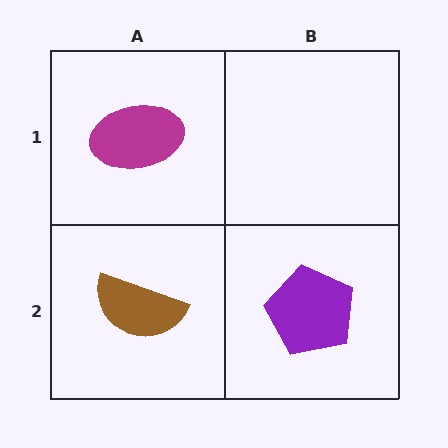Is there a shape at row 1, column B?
No, that cell is empty.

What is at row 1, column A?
A magenta ellipse.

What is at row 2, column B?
A purple pentagon.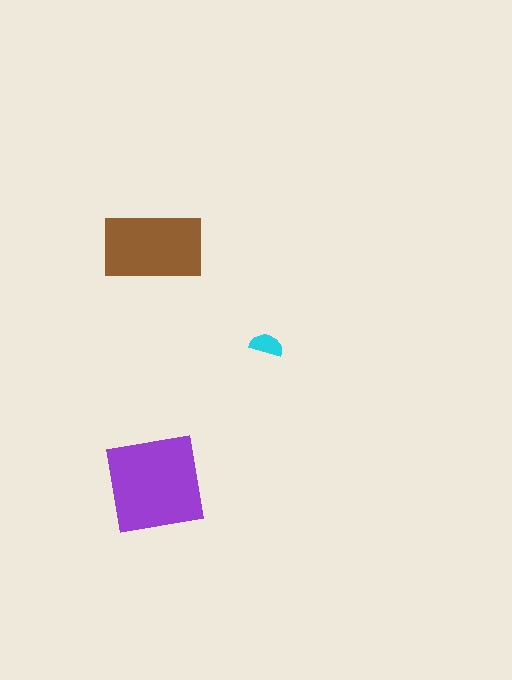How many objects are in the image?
There are 3 objects in the image.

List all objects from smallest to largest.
The cyan semicircle, the brown rectangle, the purple square.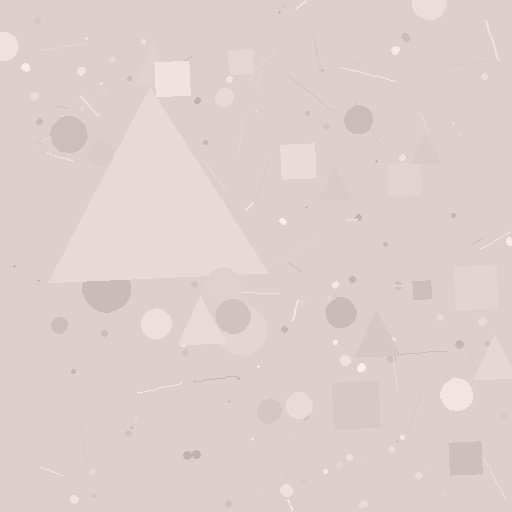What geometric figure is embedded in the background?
A triangle is embedded in the background.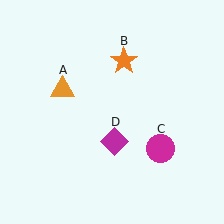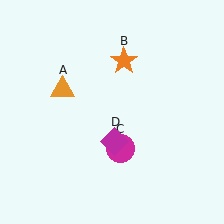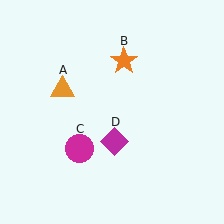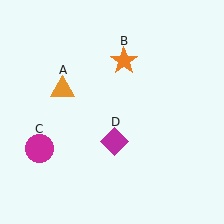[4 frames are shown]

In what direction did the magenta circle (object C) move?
The magenta circle (object C) moved left.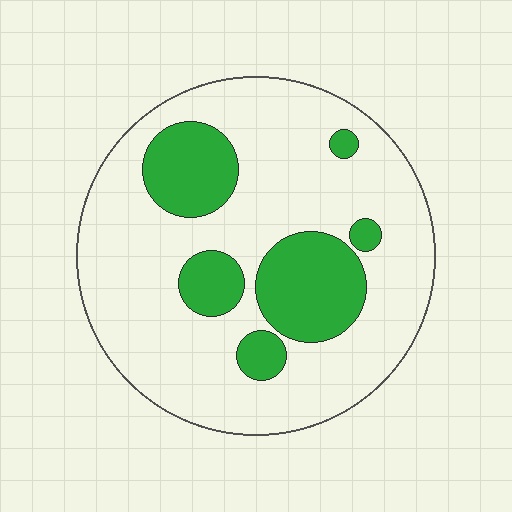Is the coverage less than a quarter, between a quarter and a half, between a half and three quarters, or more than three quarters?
Less than a quarter.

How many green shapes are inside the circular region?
6.